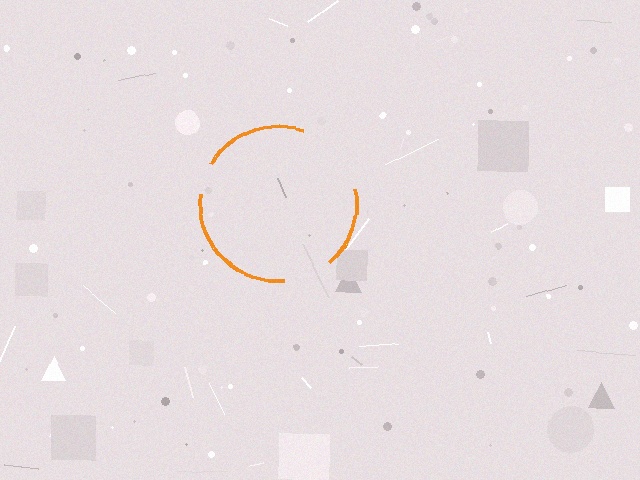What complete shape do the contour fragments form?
The contour fragments form a circle.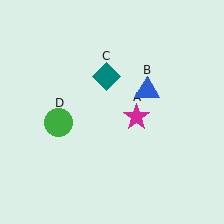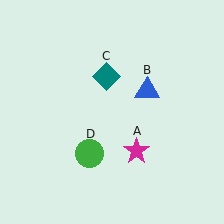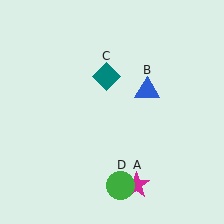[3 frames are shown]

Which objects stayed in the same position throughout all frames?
Blue triangle (object B) and teal diamond (object C) remained stationary.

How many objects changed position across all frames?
2 objects changed position: magenta star (object A), green circle (object D).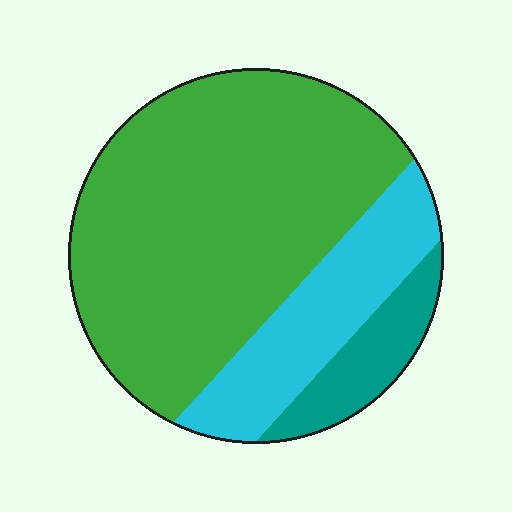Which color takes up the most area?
Green, at roughly 65%.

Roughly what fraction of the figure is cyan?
Cyan takes up about one fifth (1/5) of the figure.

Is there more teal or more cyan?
Cyan.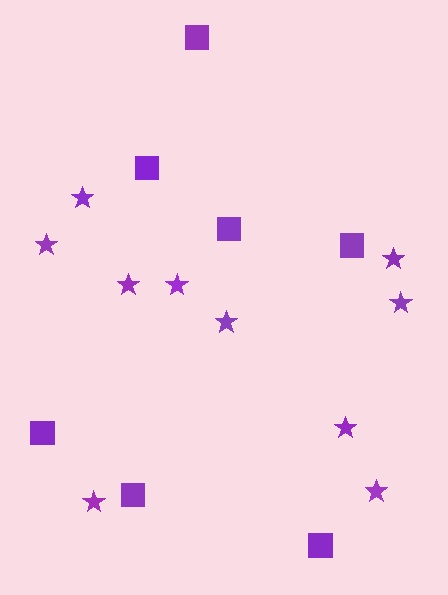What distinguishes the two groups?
There are 2 groups: one group of stars (10) and one group of squares (7).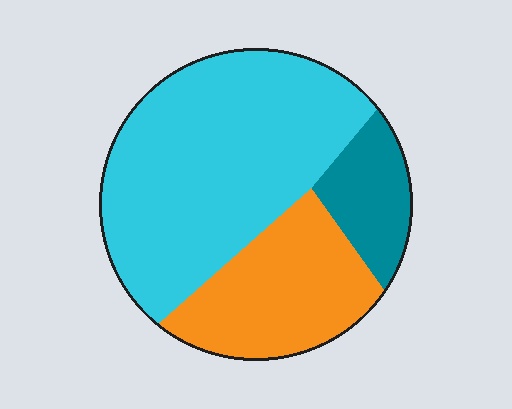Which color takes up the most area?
Cyan, at roughly 60%.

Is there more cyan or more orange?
Cyan.